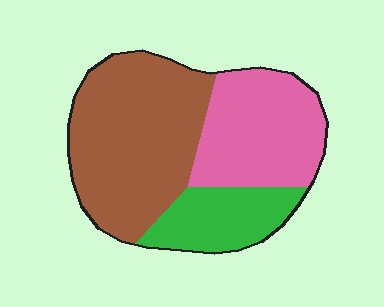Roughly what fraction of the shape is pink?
Pink takes up about one third (1/3) of the shape.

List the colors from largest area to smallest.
From largest to smallest: brown, pink, green.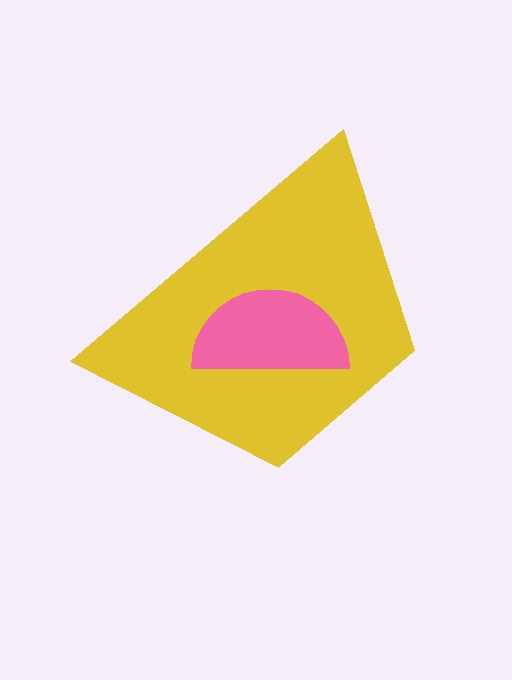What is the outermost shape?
The yellow trapezoid.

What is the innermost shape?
The pink semicircle.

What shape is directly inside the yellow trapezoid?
The pink semicircle.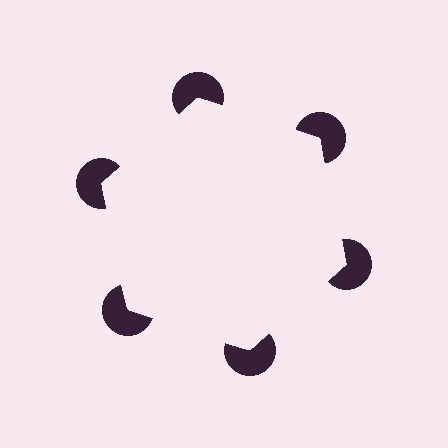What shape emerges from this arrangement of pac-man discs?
An illusory hexagon — its edges are inferred from the aligned wedge cuts in the pac-man discs, not physically drawn.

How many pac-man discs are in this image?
There are 6 — one at each vertex of the illusory hexagon.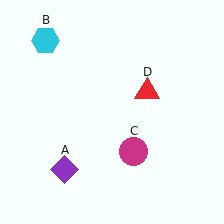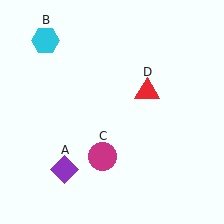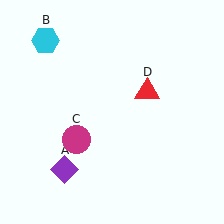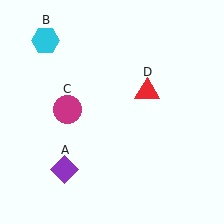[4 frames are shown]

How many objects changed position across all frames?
1 object changed position: magenta circle (object C).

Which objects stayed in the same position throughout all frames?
Purple diamond (object A) and cyan hexagon (object B) and red triangle (object D) remained stationary.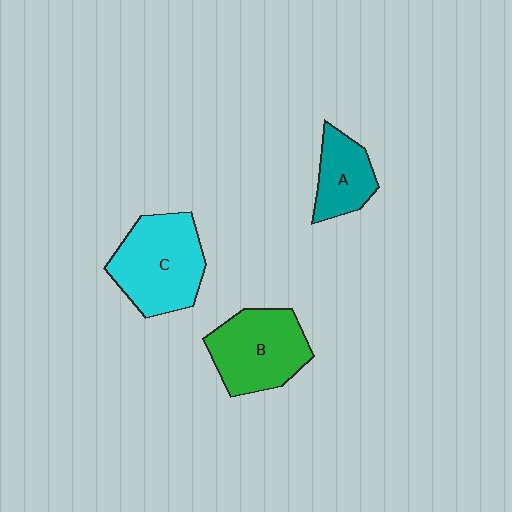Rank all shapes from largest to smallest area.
From largest to smallest: C (cyan), B (green), A (teal).